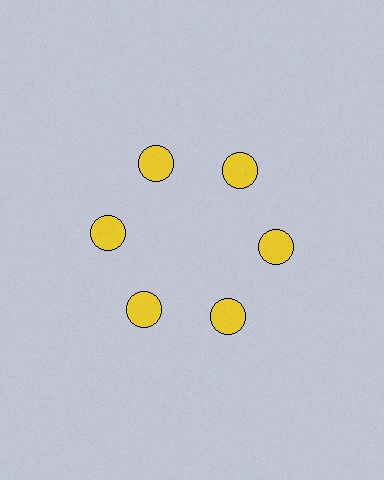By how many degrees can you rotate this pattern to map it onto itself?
The pattern maps onto itself every 60 degrees of rotation.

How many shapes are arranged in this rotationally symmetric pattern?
There are 6 shapes, arranged in 6 groups of 1.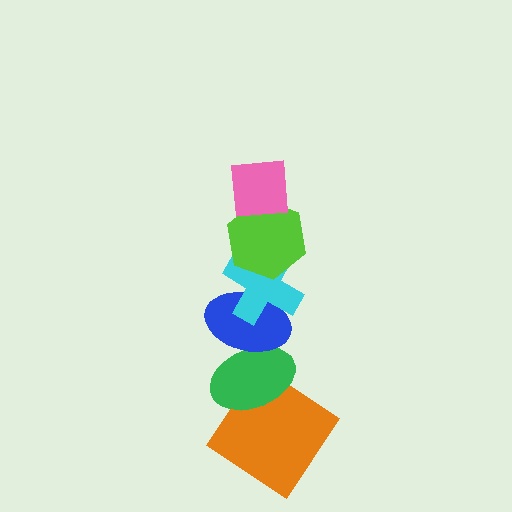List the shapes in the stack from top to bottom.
From top to bottom: the pink square, the lime hexagon, the cyan cross, the blue ellipse, the green ellipse, the orange diamond.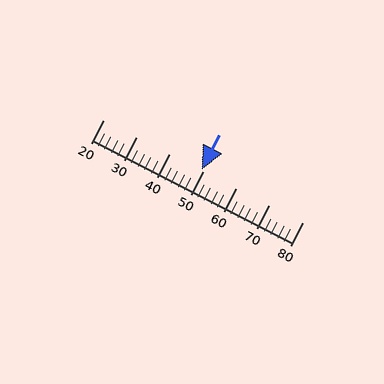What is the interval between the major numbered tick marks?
The major tick marks are spaced 10 units apart.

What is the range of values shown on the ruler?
The ruler shows values from 20 to 80.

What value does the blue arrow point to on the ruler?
The blue arrow points to approximately 50.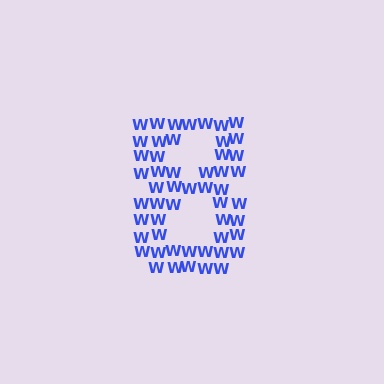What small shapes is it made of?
It is made of small letter W's.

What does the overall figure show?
The overall figure shows the digit 8.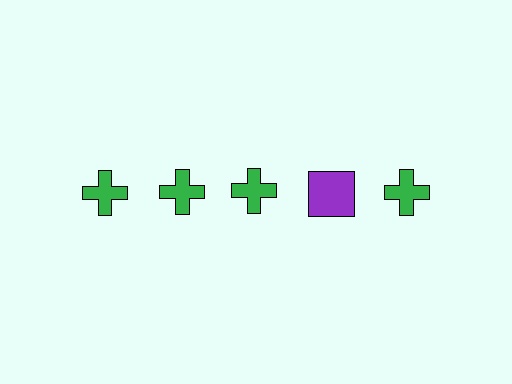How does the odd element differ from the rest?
It differs in both color (purple instead of green) and shape (square instead of cross).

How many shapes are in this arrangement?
There are 5 shapes arranged in a grid pattern.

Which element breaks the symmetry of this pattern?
The purple square in the top row, second from right column breaks the symmetry. All other shapes are green crosses.